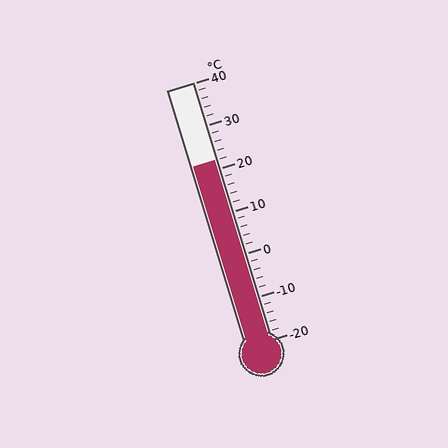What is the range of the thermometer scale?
The thermometer scale ranges from -20°C to 40°C.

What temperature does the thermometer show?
The thermometer shows approximately 22°C.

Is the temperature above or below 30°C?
The temperature is below 30°C.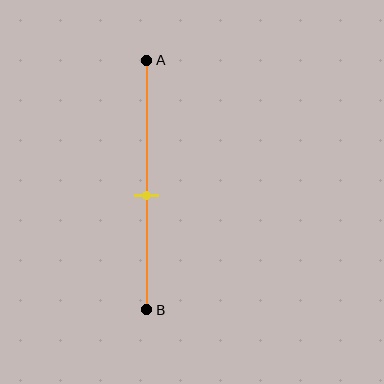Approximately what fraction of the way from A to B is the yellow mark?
The yellow mark is approximately 55% of the way from A to B.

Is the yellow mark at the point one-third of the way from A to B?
No, the mark is at about 55% from A, not at the 33% one-third point.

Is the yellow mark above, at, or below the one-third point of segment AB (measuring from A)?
The yellow mark is below the one-third point of segment AB.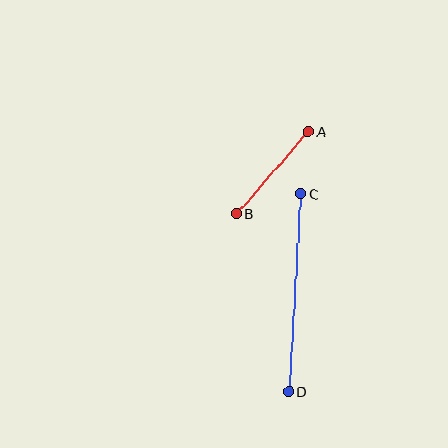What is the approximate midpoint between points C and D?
The midpoint is at approximately (295, 293) pixels.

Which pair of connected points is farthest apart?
Points C and D are farthest apart.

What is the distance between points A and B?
The distance is approximately 109 pixels.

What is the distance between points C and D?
The distance is approximately 198 pixels.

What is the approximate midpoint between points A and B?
The midpoint is at approximately (272, 173) pixels.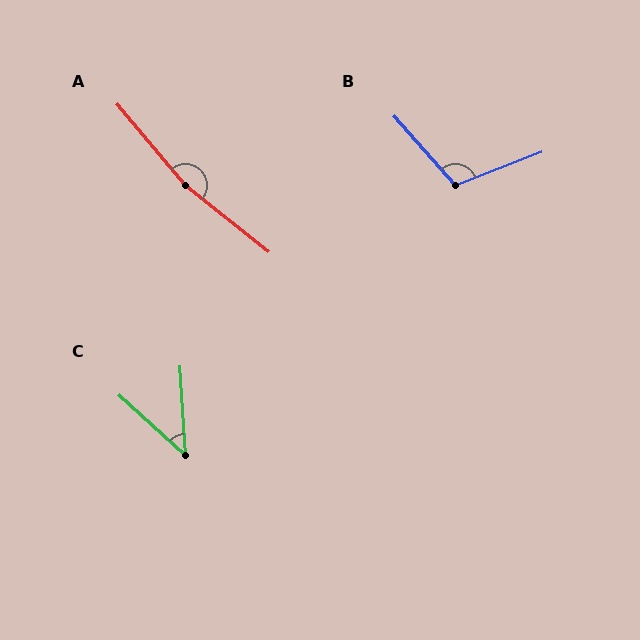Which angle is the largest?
A, at approximately 169 degrees.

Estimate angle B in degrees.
Approximately 110 degrees.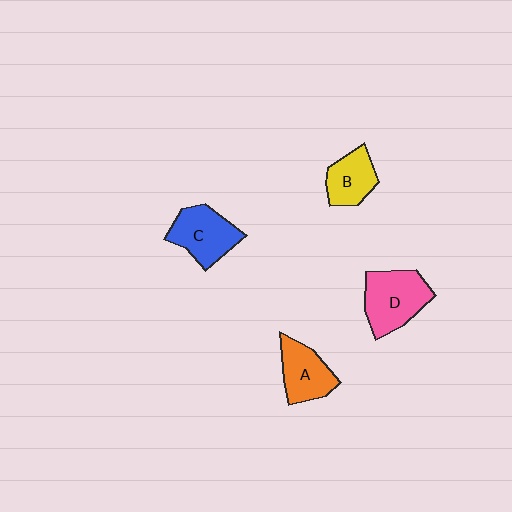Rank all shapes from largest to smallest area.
From largest to smallest: D (pink), C (blue), A (orange), B (yellow).